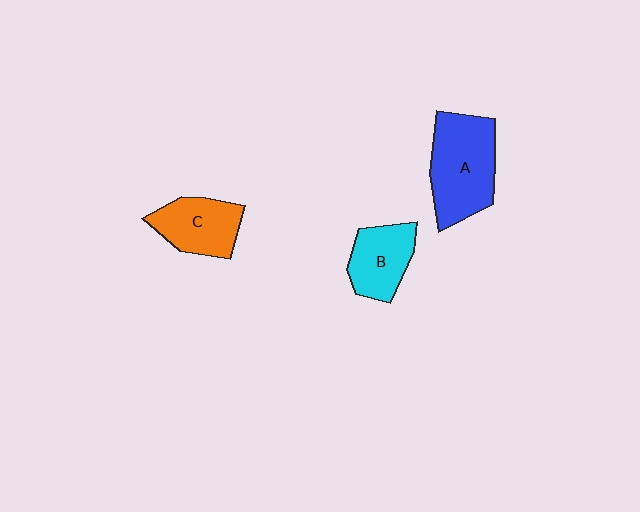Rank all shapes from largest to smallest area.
From largest to smallest: A (blue), C (orange), B (cyan).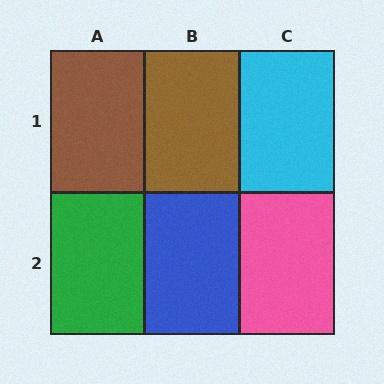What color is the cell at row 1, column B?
Brown.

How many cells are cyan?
1 cell is cyan.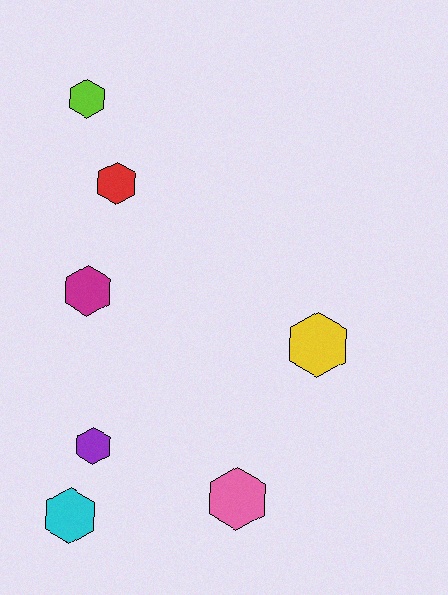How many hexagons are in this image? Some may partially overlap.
There are 7 hexagons.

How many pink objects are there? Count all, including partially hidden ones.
There is 1 pink object.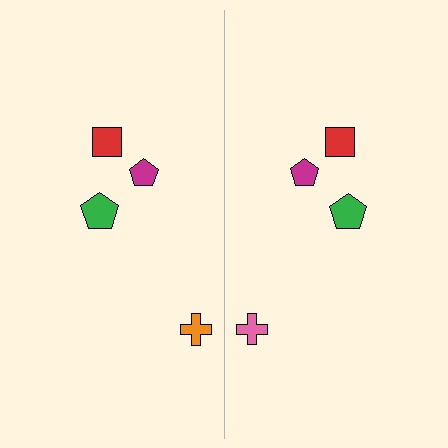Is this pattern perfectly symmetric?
No, the pattern is not perfectly symmetric. The pink cross on the right side breaks the symmetry — its mirror counterpart is orange.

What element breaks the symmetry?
The pink cross on the right side breaks the symmetry — its mirror counterpart is orange.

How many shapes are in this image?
There are 8 shapes in this image.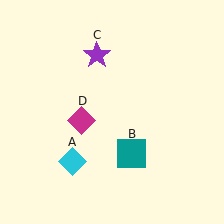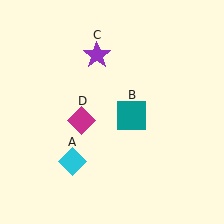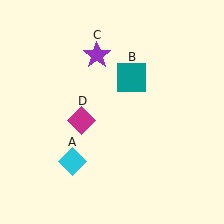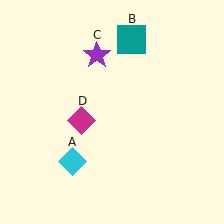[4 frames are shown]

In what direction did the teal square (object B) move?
The teal square (object B) moved up.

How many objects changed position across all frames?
1 object changed position: teal square (object B).